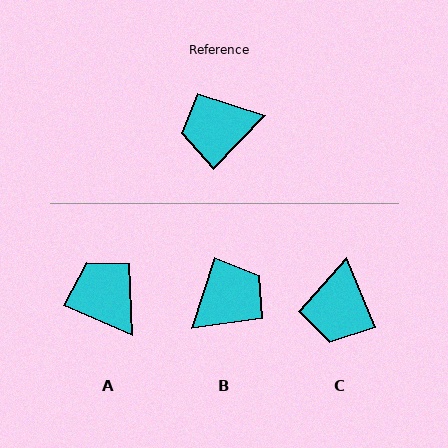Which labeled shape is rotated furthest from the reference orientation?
B, about 154 degrees away.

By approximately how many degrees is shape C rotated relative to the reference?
Approximately 66 degrees counter-clockwise.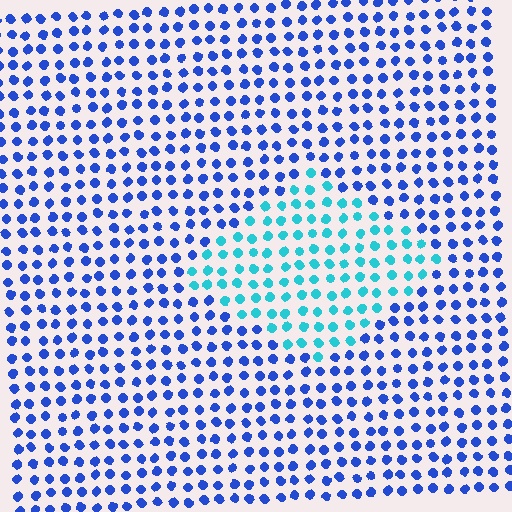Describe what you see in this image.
The image is filled with small blue elements in a uniform arrangement. A diamond-shaped region is visible where the elements are tinted to a slightly different hue, forming a subtle color boundary.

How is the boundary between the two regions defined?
The boundary is defined purely by a slight shift in hue (about 44 degrees). Spacing, size, and orientation are identical on both sides.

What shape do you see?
I see a diamond.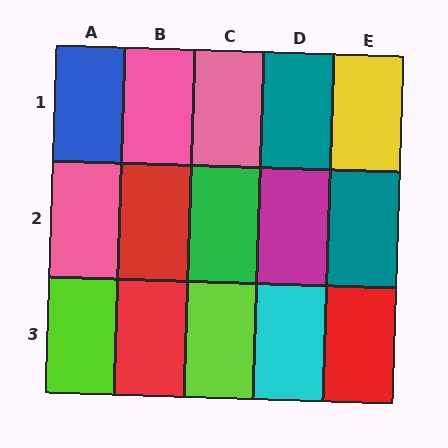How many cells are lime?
2 cells are lime.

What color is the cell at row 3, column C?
Lime.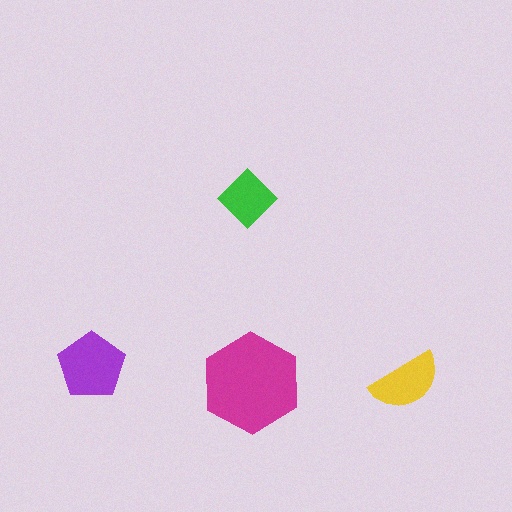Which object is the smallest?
The green diamond.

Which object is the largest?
The magenta hexagon.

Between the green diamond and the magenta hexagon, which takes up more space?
The magenta hexagon.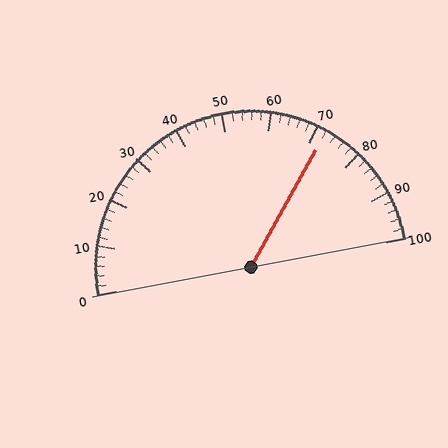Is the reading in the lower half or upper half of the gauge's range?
The reading is in the upper half of the range (0 to 100).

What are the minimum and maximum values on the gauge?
The gauge ranges from 0 to 100.